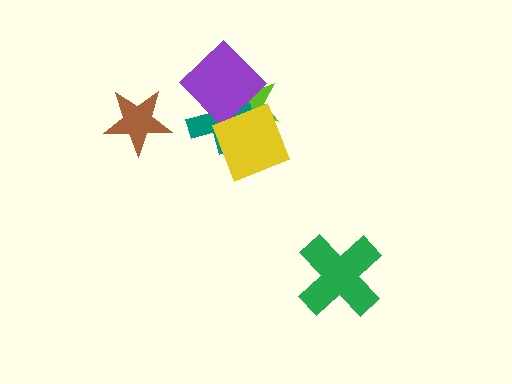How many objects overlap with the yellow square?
3 objects overlap with the yellow square.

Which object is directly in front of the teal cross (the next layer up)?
The purple diamond is directly in front of the teal cross.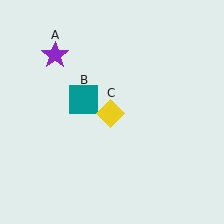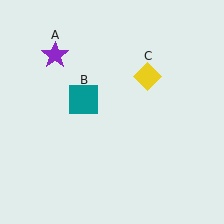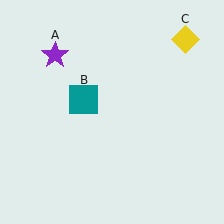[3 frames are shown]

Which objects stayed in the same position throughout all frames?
Purple star (object A) and teal square (object B) remained stationary.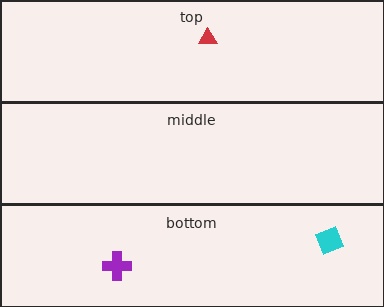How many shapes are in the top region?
1.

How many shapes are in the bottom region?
2.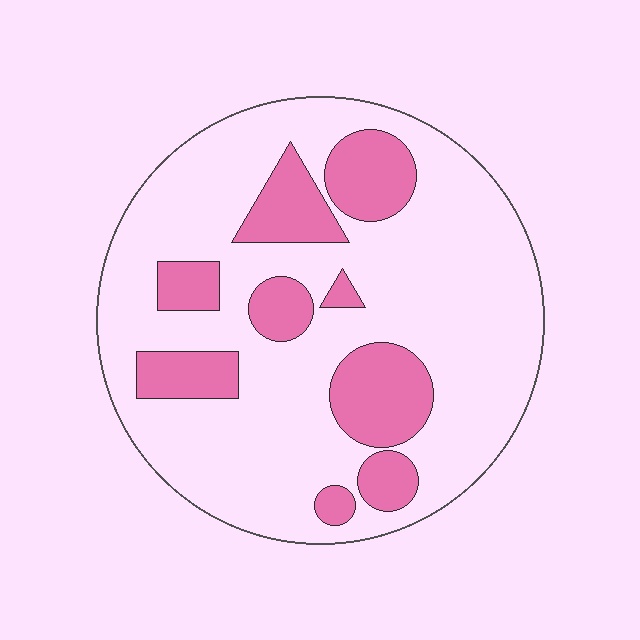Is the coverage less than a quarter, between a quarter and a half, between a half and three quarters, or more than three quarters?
Less than a quarter.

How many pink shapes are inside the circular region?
9.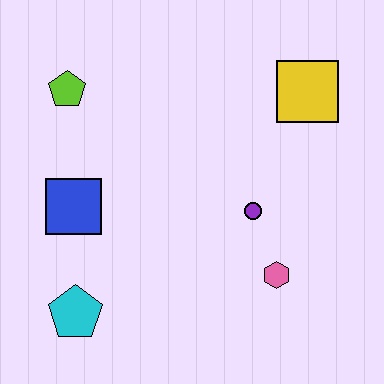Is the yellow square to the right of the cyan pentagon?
Yes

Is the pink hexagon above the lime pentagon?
No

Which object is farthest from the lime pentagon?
The pink hexagon is farthest from the lime pentagon.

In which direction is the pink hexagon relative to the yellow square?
The pink hexagon is below the yellow square.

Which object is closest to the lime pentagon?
The blue square is closest to the lime pentagon.